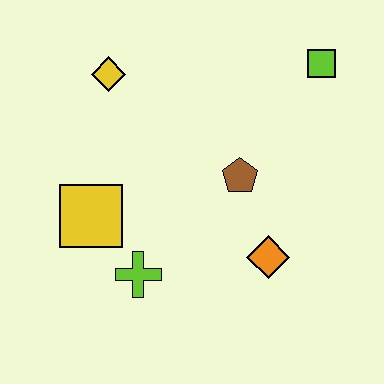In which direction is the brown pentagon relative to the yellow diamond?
The brown pentagon is to the right of the yellow diamond.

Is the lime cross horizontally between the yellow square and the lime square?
Yes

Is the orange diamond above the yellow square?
No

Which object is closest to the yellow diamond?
The yellow square is closest to the yellow diamond.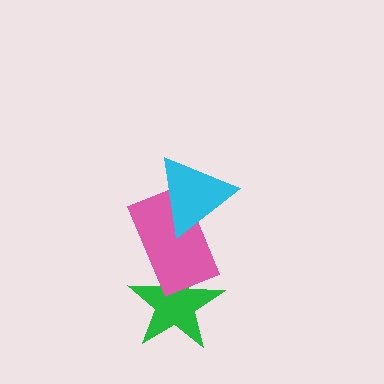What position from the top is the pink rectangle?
The pink rectangle is 2nd from the top.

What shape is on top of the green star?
The pink rectangle is on top of the green star.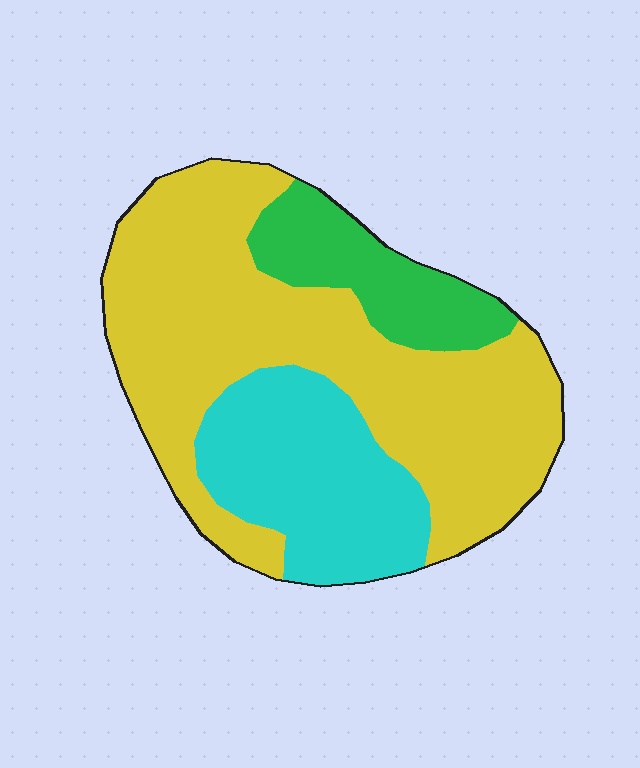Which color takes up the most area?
Yellow, at roughly 60%.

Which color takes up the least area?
Green, at roughly 15%.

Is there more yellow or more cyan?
Yellow.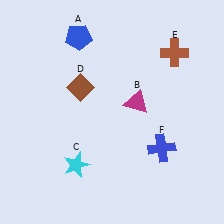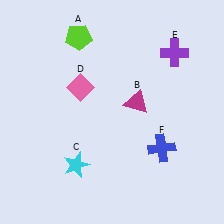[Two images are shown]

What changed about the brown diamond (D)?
In Image 1, D is brown. In Image 2, it changed to pink.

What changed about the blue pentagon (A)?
In Image 1, A is blue. In Image 2, it changed to lime.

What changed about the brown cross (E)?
In Image 1, E is brown. In Image 2, it changed to purple.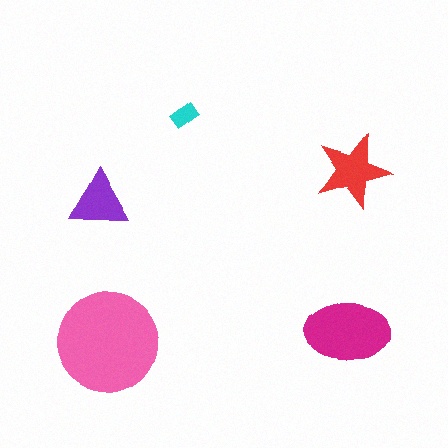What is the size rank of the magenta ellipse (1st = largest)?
2nd.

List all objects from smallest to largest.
The cyan rectangle, the purple triangle, the red star, the magenta ellipse, the pink circle.